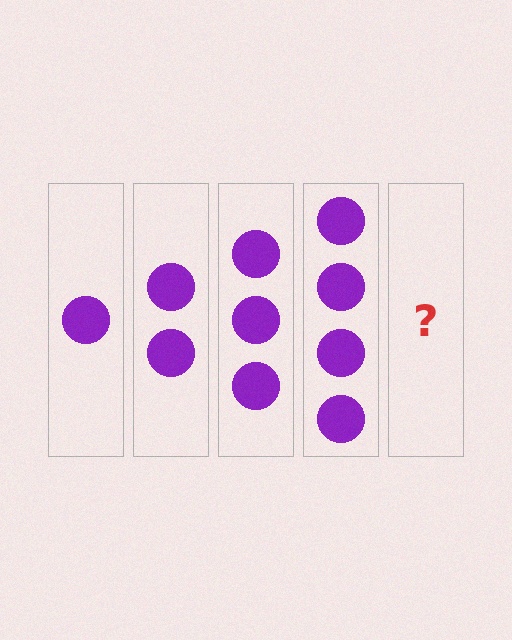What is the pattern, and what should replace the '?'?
The pattern is that each step adds one more circle. The '?' should be 5 circles.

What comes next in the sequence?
The next element should be 5 circles.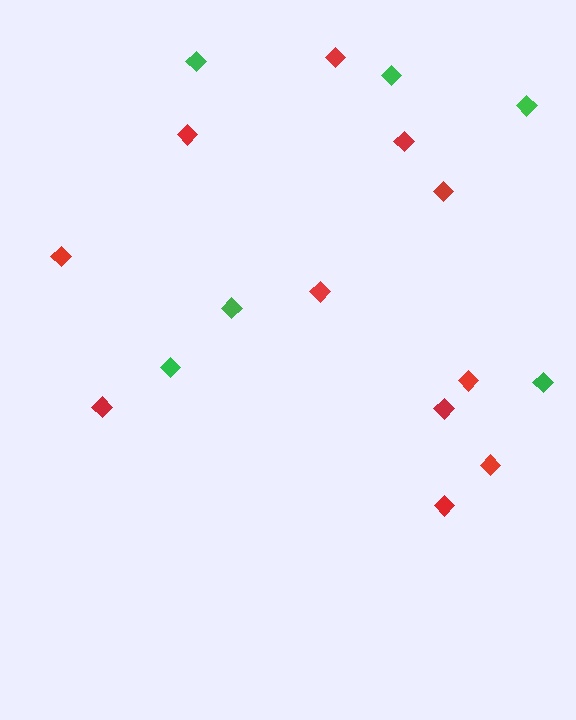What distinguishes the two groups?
There are 2 groups: one group of red diamonds (11) and one group of green diamonds (6).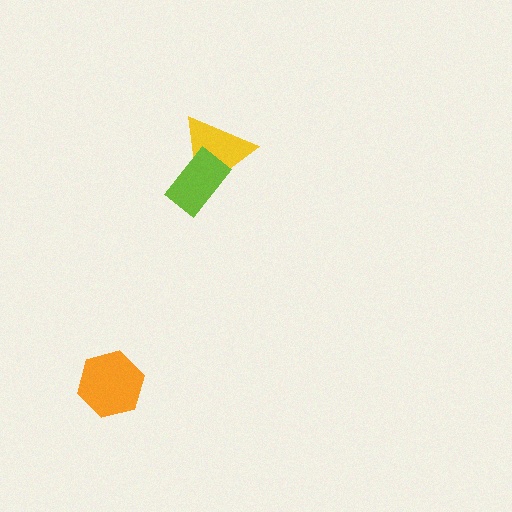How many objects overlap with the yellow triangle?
1 object overlaps with the yellow triangle.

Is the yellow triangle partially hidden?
Yes, it is partially covered by another shape.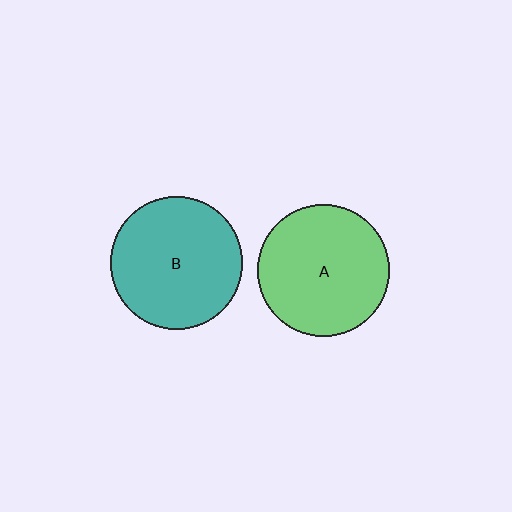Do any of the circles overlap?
No, none of the circles overlap.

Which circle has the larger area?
Circle B (teal).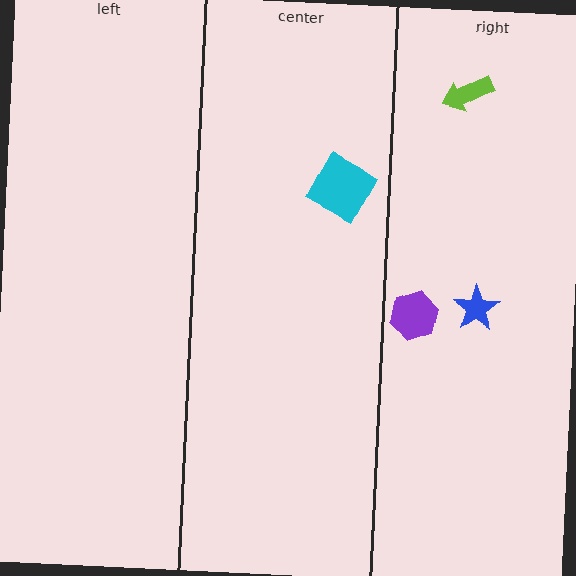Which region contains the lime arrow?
The right region.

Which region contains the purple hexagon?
The right region.